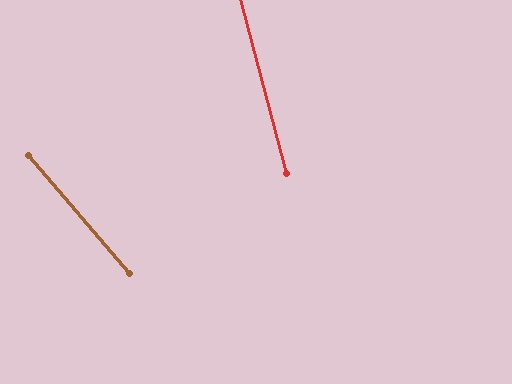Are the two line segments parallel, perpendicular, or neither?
Neither parallel nor perpendicular — they differ by about 26°.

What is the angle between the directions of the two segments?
Approximately 26 degrees.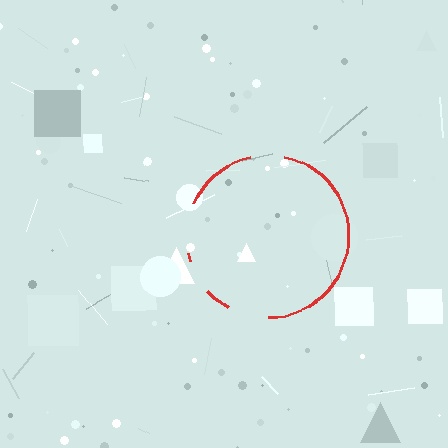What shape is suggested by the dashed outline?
The dashed outline suggests a circle.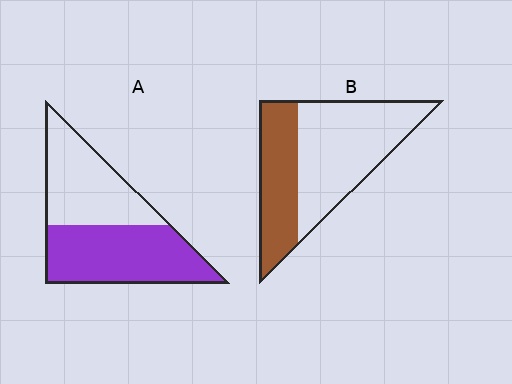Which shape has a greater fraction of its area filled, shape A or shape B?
Shape A.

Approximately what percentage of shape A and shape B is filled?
A is approximately 55% and B is approximately 40%.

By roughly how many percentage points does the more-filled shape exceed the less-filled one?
By roughly 15 percentage points (A over B).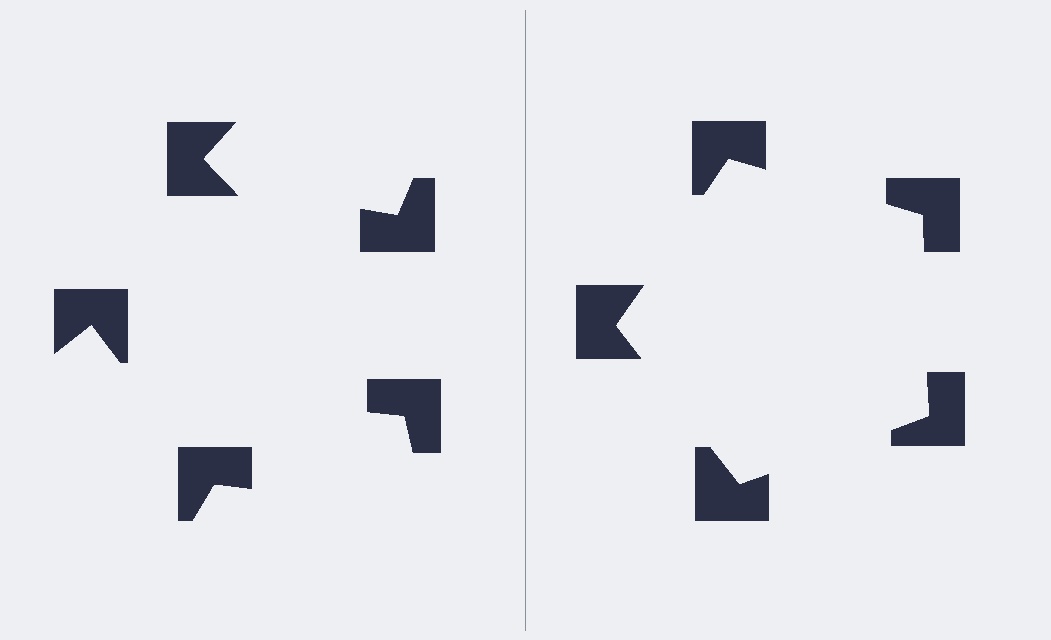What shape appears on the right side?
An illusory pentagon.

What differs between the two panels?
The notched squares are positioned identically on both sides; only the wedge orientations differ. On the right they align to a pentagon; on the left they are misaligned.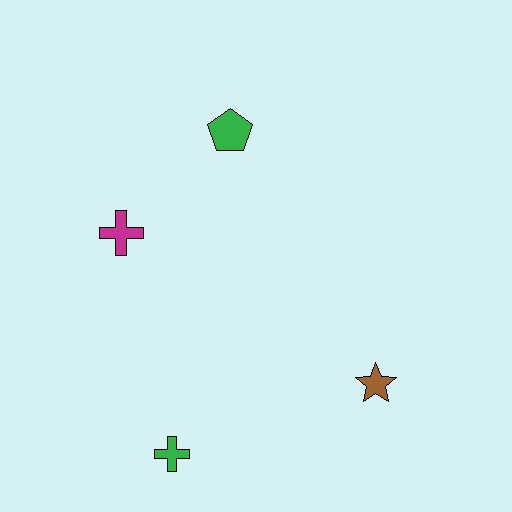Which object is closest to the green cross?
The brown star is closest to the green cross.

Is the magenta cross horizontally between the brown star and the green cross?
No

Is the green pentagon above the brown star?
Yes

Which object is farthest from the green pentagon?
The green cross is farthest from the green pentagon.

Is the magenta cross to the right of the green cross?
No